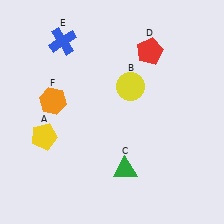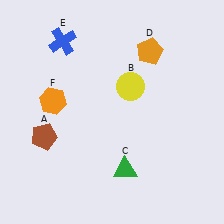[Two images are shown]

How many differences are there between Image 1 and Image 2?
There are 2 differences between the two images.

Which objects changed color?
A changed from yellow to brown. D changed from red to orange.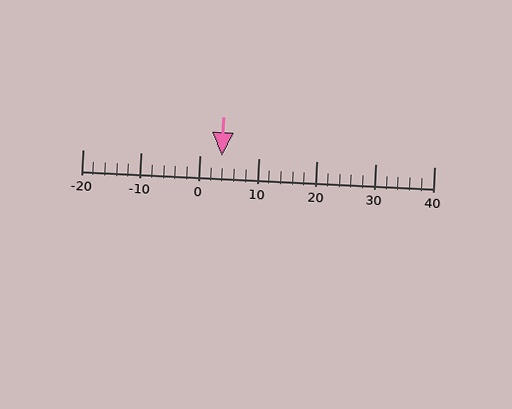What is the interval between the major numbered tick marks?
The major tick marks are spaced 10 units apart.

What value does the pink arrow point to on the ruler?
The pink arrow points to approximately 4.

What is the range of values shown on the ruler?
The ruler shows values from -20 to 40.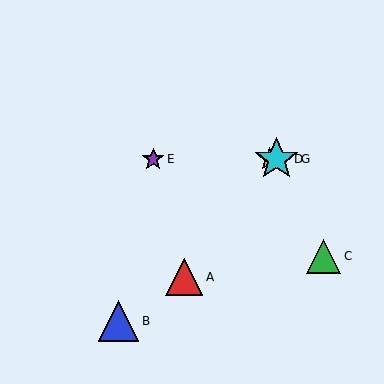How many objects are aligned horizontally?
4 objects (D, E, F, G) are aligned horizontally.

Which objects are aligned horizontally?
Objects D, E, F, G are aligned horizontally.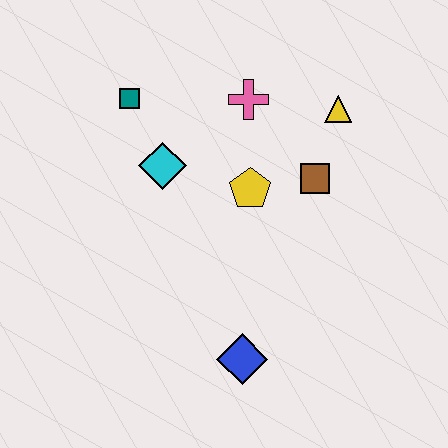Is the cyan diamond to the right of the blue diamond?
No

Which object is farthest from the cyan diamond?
The blue diamond is farthest from the cyan diamond.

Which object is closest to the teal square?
The cyan diamond is closest to the teal square.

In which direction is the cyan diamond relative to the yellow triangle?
The cyan diamond is to the left of the yellow triangle.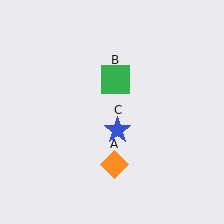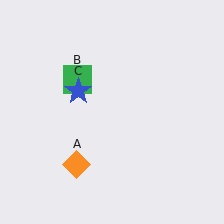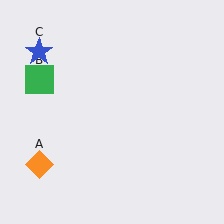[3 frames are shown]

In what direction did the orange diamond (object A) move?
The orange diamond (object A) moved left.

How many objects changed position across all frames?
3 objects changed position: orange diamond (object A), green square (object B), blue star (object C).